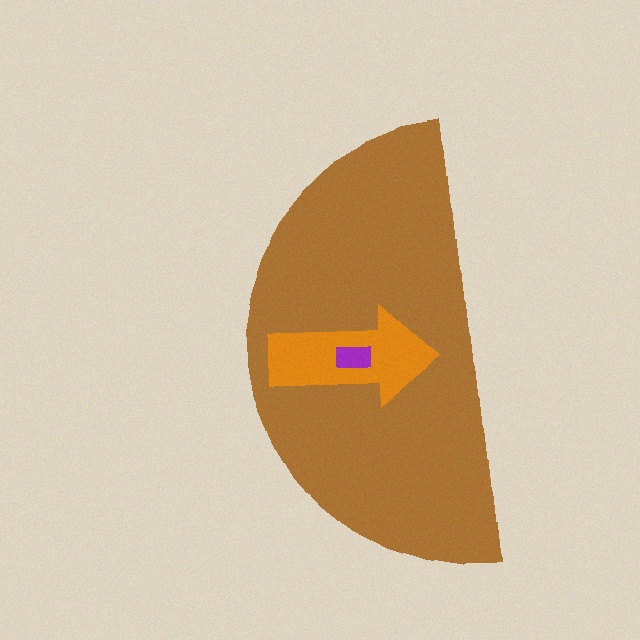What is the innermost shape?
The purple rectangle.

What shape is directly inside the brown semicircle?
The orange arrow.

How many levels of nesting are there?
3.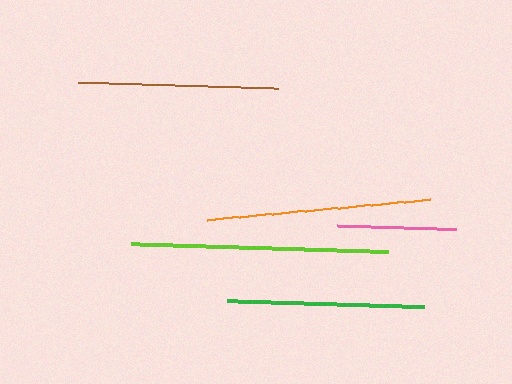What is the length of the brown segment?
The brown segment is approximately 199 pixels long.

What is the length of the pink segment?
The pink segment is approximately 119 pixels long.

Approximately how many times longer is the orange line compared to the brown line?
The orange line is approximately 1.1 times the length of the brown line.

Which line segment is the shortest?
The pink line is the shortest at approximately 119 pixels.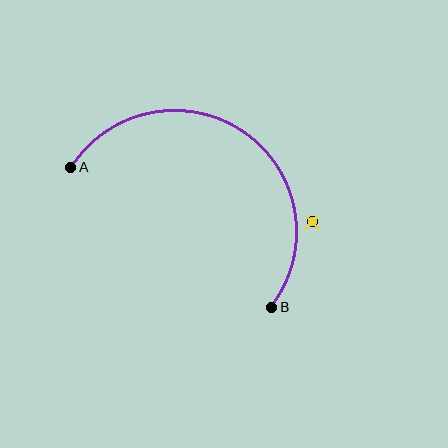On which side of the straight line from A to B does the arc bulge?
The arc bulges above and to the right of the straight line connecting A and B.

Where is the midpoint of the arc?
The arc midpoint is the point on the curve farthest from the straight line joining A and B. It sits above and to the right of that line.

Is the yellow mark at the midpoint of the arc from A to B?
No — the yellow mark does not lie on the arc at all. It sits slightly outside the curve.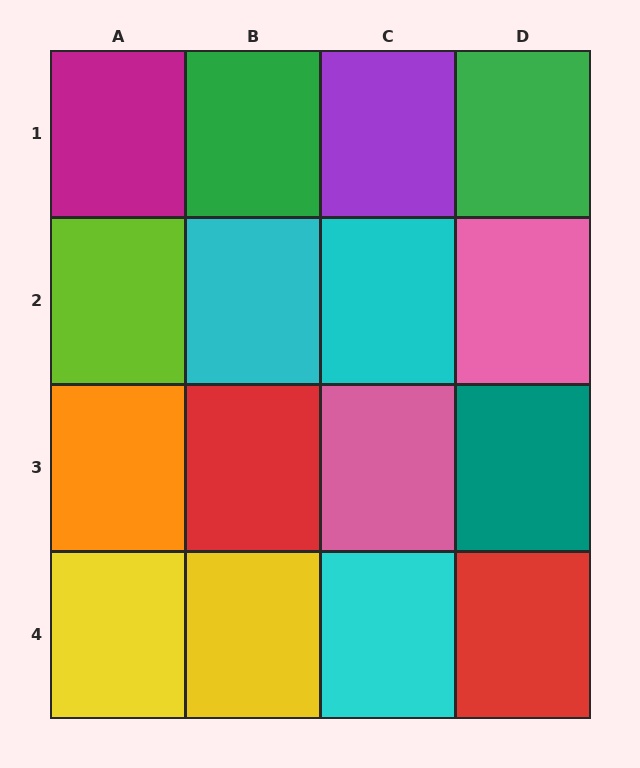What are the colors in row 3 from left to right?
Orange, red, pink, teal.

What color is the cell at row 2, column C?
Cyan.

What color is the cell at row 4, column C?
Cyan.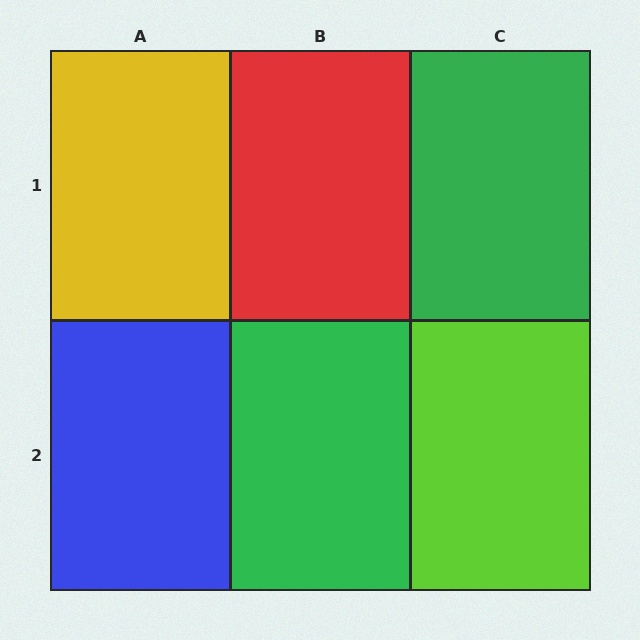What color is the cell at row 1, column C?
Green.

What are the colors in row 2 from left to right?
Blue, green, lime.